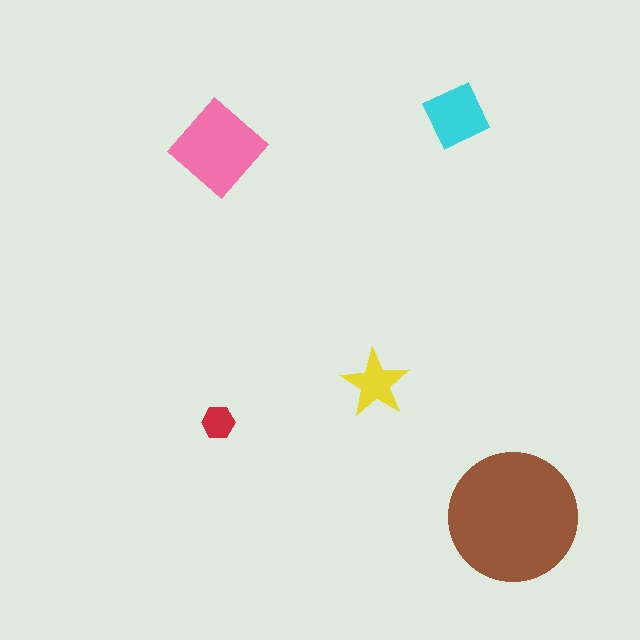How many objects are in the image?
There are 5 objects in the image.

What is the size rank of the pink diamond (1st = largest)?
2nd.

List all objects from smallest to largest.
The red hexagon, the yellow star, the cyan diamond, the pink diamond, the brown circle.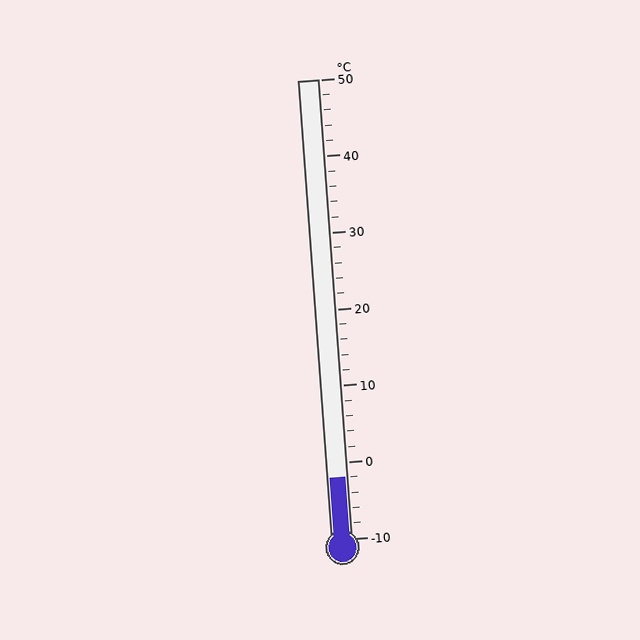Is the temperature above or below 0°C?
The temperature is below 0°C.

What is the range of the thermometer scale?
The thermometer scale ranges from -10°C to 50°C.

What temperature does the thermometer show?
The thermometer shows approximately -2°C.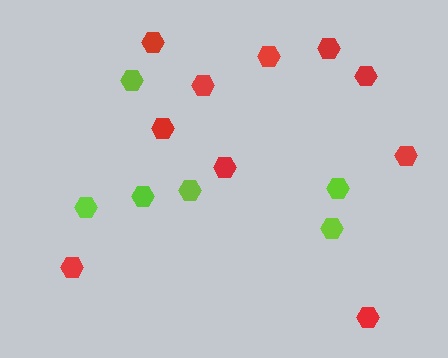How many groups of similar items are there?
There are 2 groups: one group of lime hexagons (6) and one group of red hexagons (10).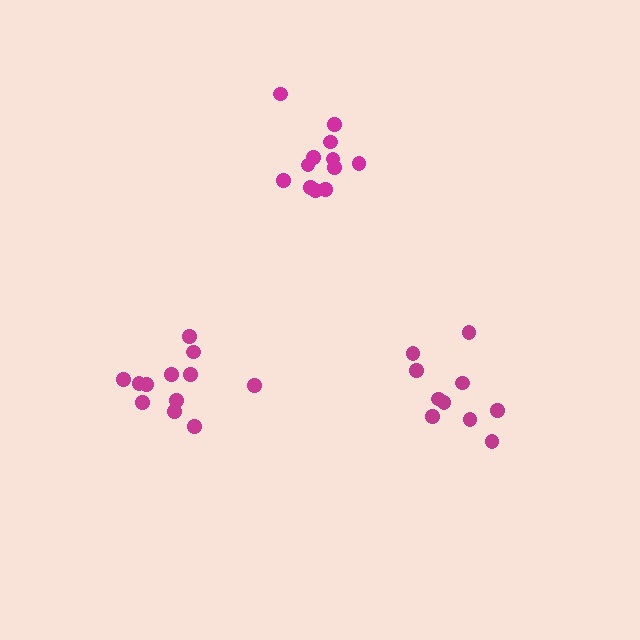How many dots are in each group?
Group 1: 12 dots, Group 2: 10 dots, Group 3: 12 dots (34 total).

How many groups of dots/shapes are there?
There are 3 groups.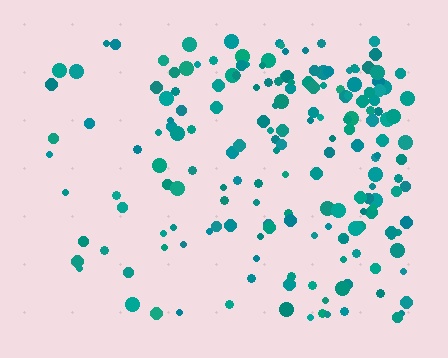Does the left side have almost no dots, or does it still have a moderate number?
Still a moderate number, just noticeably fewer than the right.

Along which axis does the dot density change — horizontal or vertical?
Horizontal.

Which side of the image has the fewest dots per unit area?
The left.